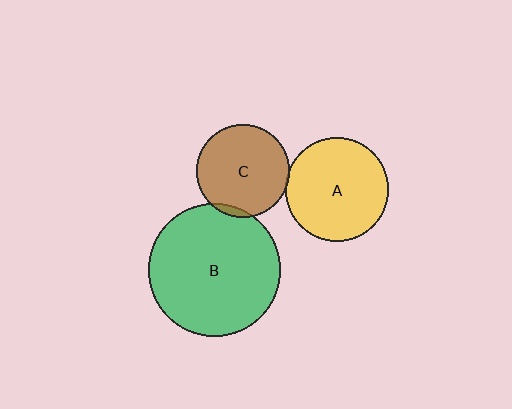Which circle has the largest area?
Circle B (green).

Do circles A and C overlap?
Yes.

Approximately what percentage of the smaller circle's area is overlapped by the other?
Approximately 5%.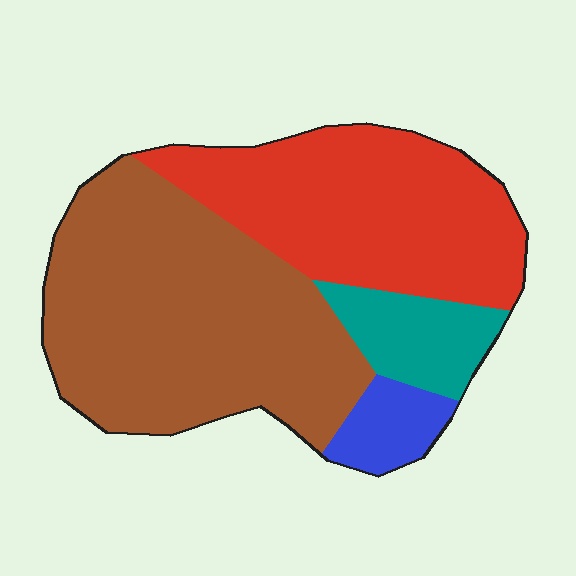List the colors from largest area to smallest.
From largest to smallest: brown, red, teal, blue.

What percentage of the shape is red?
Red takes up between a quarter and a half of the shape.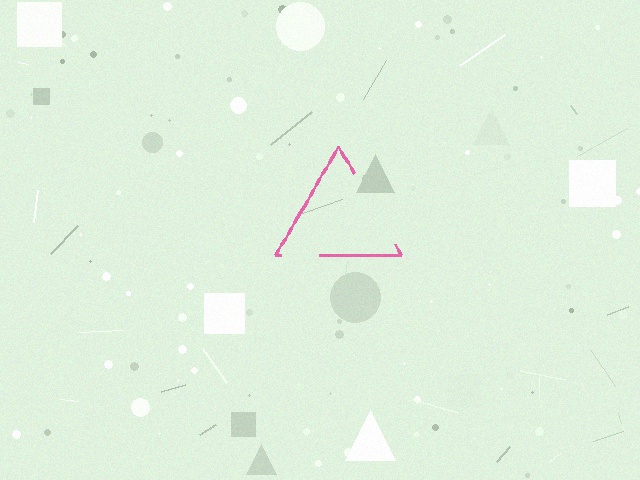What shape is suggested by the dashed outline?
The dashed outline suggests a triangle.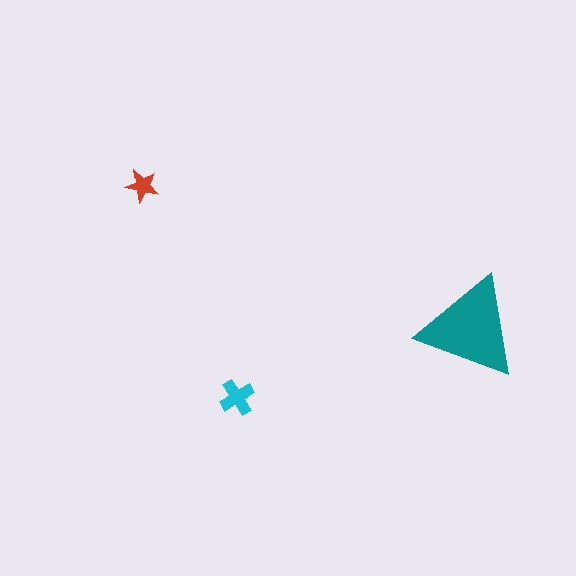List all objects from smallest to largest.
The red star, the cyan cross, the teal triangle.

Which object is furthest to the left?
The red star is leftmost.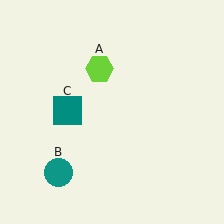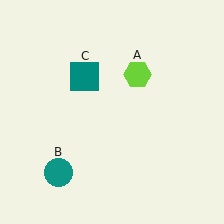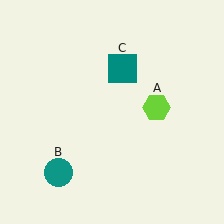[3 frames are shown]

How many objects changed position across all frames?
2 objects changed position: lime hexagon (object A), teal square (object C).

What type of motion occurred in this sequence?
The lime hexagon (object A), teal square (object C) rotated clockwise around the center of the scene.